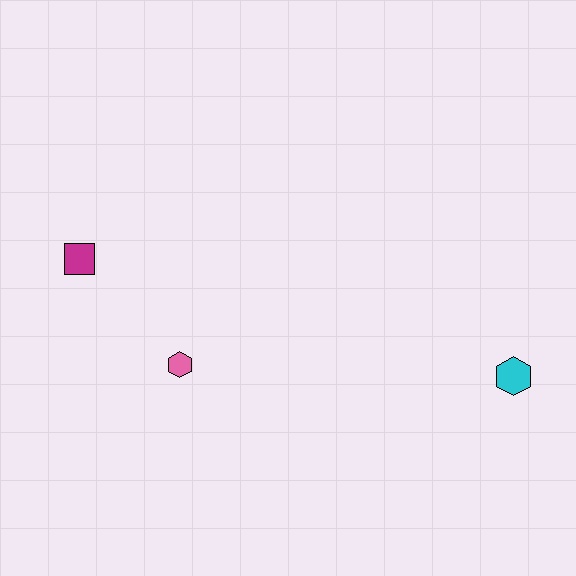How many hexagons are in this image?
There are 2 hexagons.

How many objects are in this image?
There are 3 objects.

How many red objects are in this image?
There are no red objects.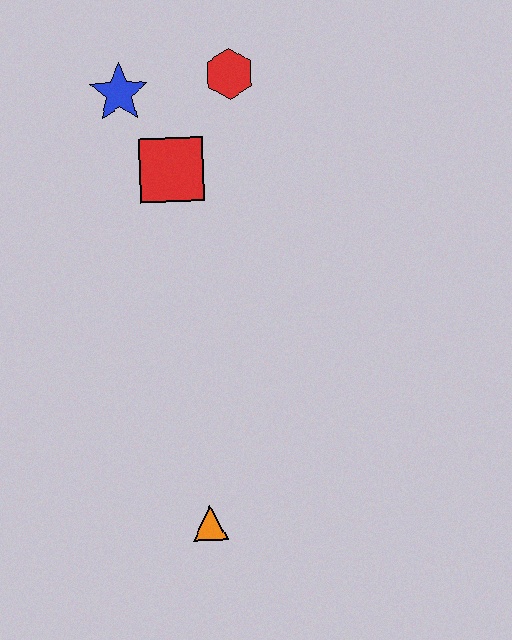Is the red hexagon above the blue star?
Yes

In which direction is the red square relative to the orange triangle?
The red square is above the orange triangle.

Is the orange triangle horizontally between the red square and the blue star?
No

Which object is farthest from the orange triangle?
The red hexagon is farthest from the orange triangle.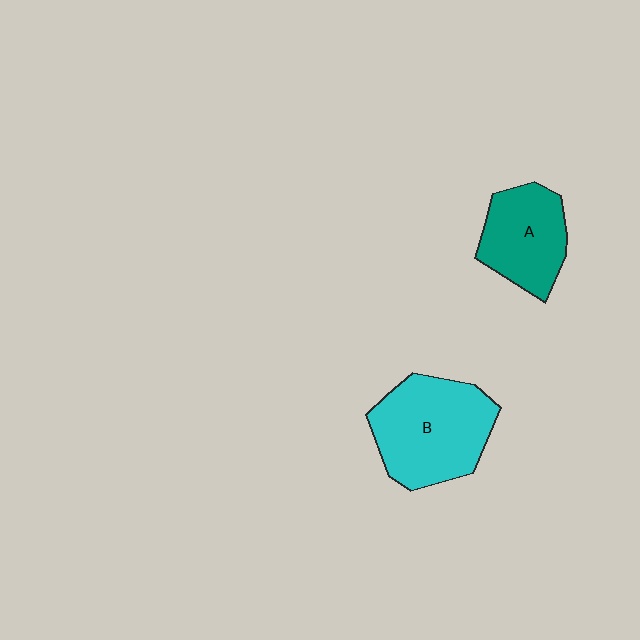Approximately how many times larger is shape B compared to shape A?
Approximately 1.4 times.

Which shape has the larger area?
Shape B (cyan).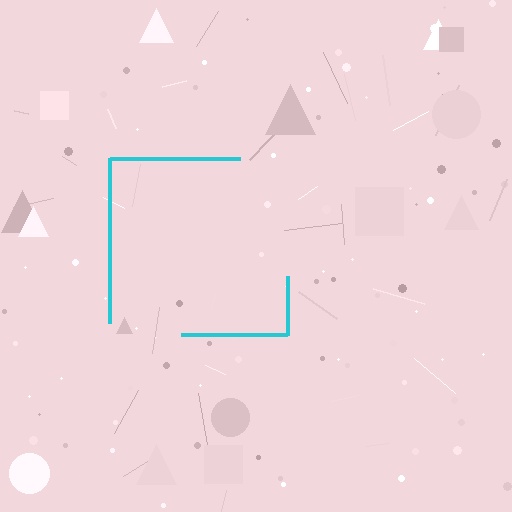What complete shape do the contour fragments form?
The contour fragments form a square.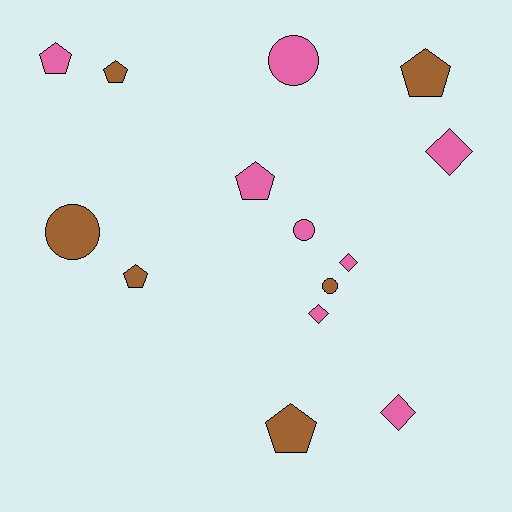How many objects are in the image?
There are 14 objects.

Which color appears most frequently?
Pink, with 8 objects.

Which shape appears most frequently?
Pentagon, with 6 objects.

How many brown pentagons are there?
There are 4 brown pentagons.